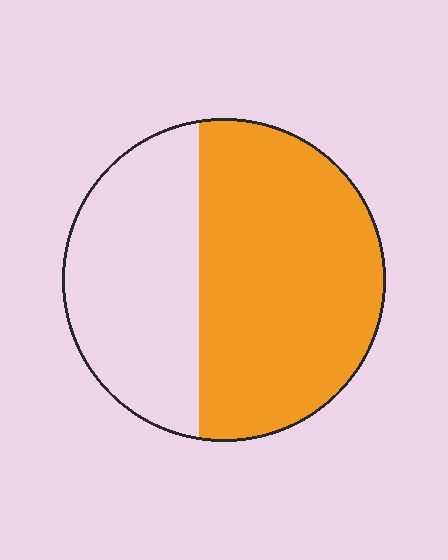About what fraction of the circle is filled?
About three fifths (3/5).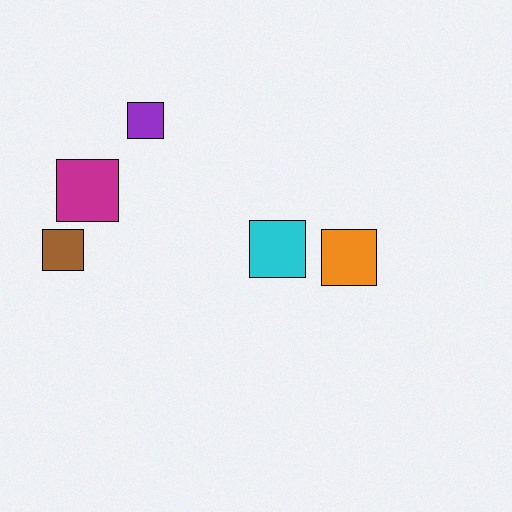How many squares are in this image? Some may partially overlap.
There are 5 squares.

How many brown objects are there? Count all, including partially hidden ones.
There is 1 brown object.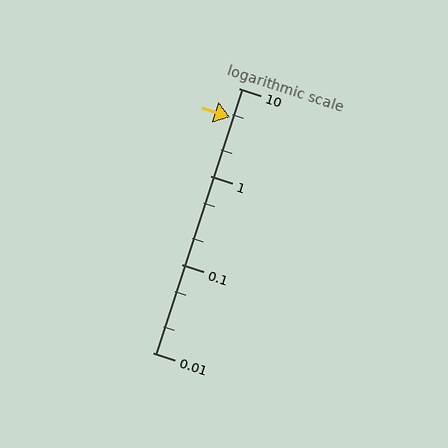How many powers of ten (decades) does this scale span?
The scale spans 3 decades, from 0.01 to 10.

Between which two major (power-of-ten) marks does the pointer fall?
The pointer is between 1 and 10.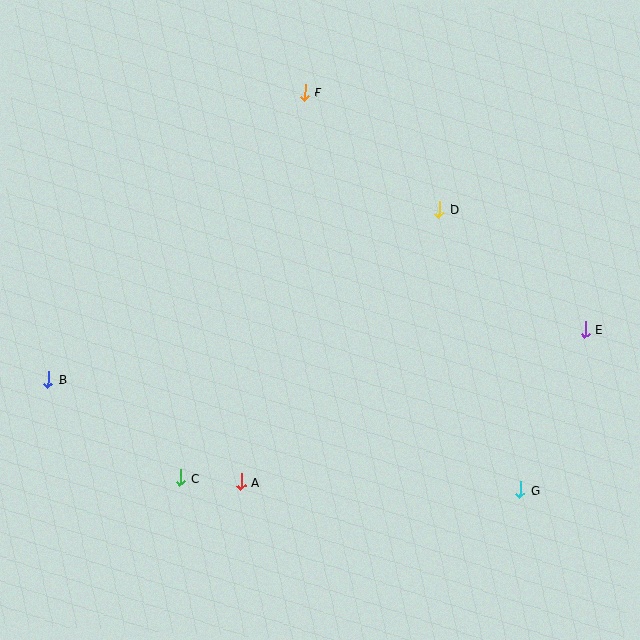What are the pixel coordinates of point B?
Point B is at (49, 380).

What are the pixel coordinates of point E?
Point E is at (585, 330).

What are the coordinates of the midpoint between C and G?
The midpoint between C and G is at (350, 484).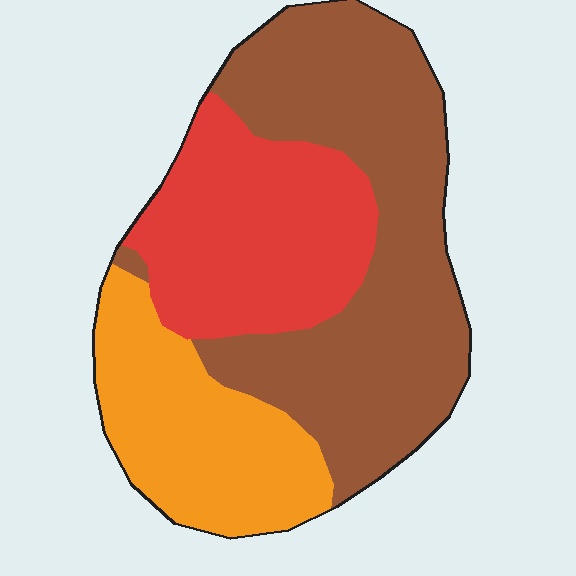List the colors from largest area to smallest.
From largest to smallest: brown, red, orange.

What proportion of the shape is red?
Red takes up between a sixth and a third of the shape.